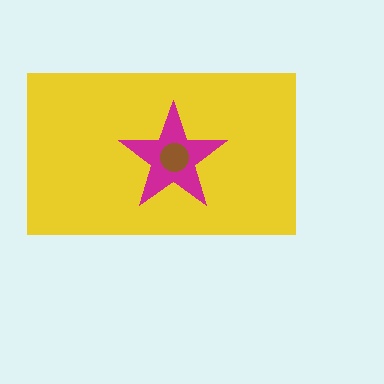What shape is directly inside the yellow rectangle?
The magenta star.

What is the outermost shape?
The yellow rectangle.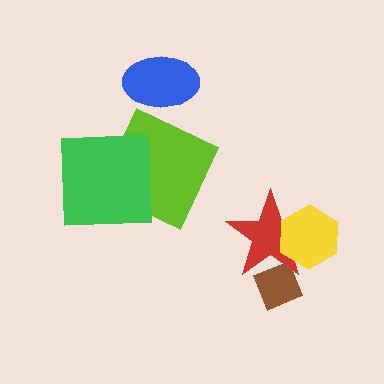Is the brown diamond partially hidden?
Yes, it is partially covered by another shape.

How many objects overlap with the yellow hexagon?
1 object overlaps with the yellow hexagon.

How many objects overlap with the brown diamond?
1 object overlaps with the brown diamond.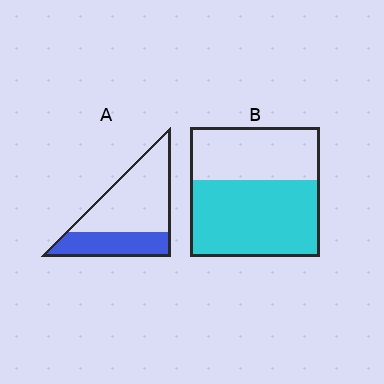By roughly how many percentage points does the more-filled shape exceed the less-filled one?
By roughly 25 percentage points (B over A).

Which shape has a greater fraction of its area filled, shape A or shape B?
Shape B.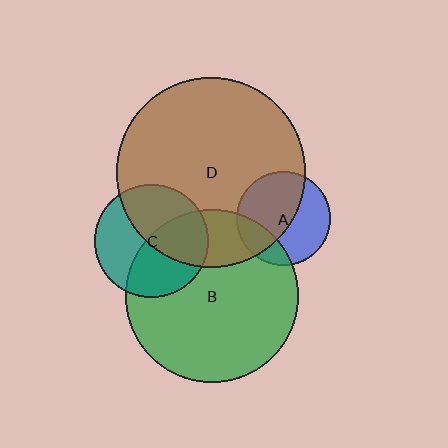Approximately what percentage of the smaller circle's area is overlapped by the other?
Approximately 55%.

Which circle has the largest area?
Circle D (brown).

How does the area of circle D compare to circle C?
Approximately 2.8 times.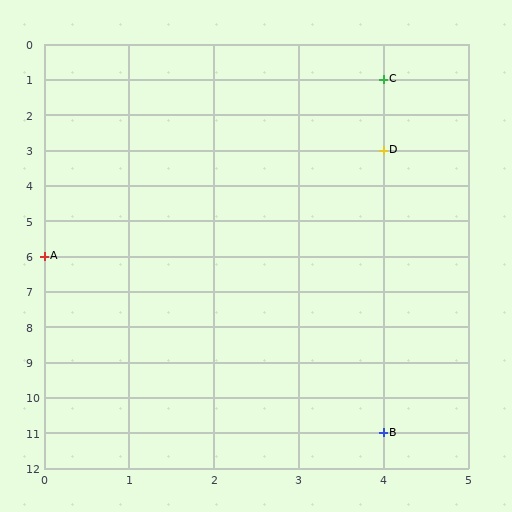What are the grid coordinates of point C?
Point C is at grid coordinates (4, 1).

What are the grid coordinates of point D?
Point D is at grid coordinates (4, 3).